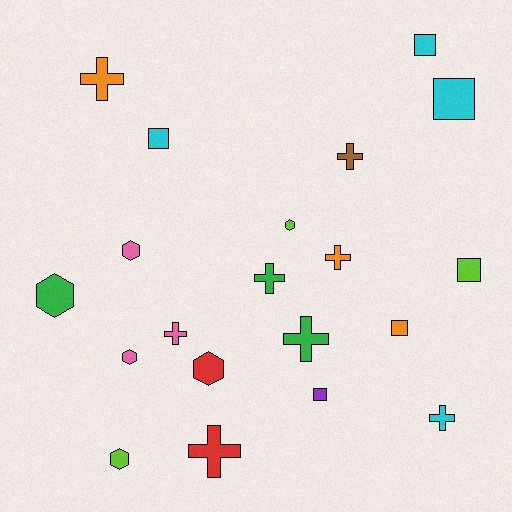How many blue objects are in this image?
There are no blue objects.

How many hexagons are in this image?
There are 6 hexagons.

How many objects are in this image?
There are 20 objects.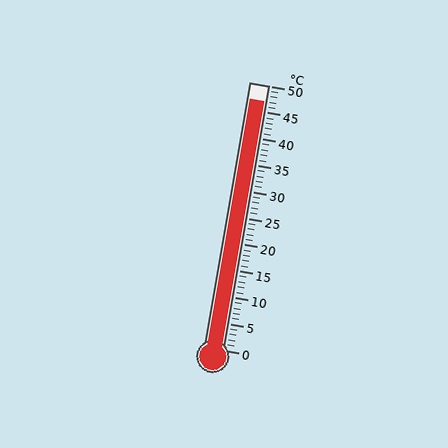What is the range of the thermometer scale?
The thermometer scale ranges from 0°C to 50°C.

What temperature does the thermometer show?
The thermometer shows approximately 47°C.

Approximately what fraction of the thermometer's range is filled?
The thermometer is filled to approximately 95% of its range.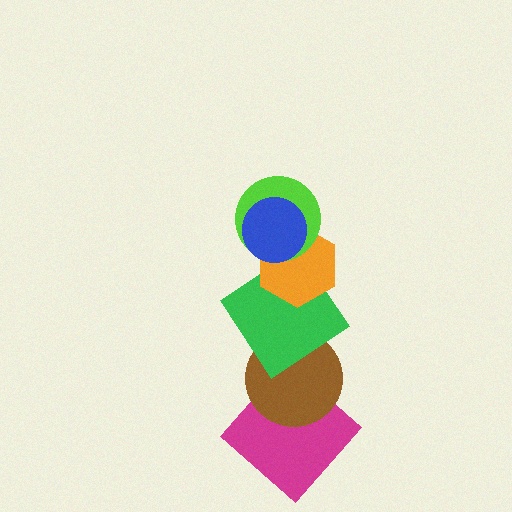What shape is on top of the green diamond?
The orange hexagon is on top of the green diamond.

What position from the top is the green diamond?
The green diamond is 4th from the top.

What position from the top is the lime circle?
The lime circle is 2nd from the top.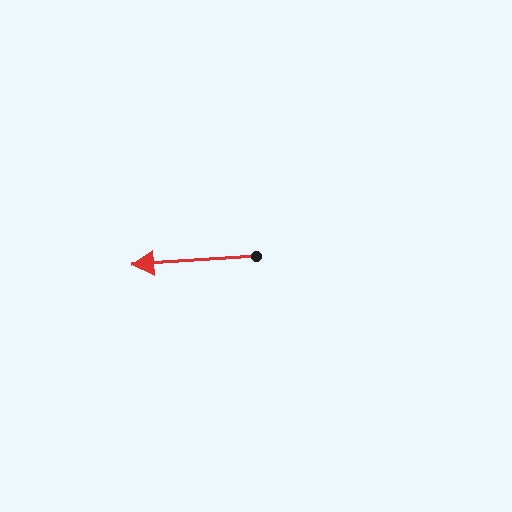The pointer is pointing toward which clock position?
Roughly 9 o'clock.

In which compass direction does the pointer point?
West.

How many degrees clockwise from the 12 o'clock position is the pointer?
Approximately 266 degrees.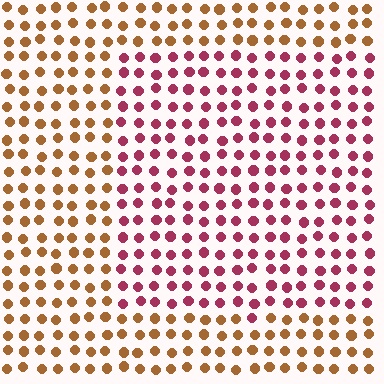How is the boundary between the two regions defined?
The boundary is defined purely by a slight shift in hue (about 51 degrees). Spacing, size, and orientation are identical on both sides.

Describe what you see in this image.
The image is filled with small brown elements in a uniform arrangement. A rectangle-shaped region is visible where the elements are tinted to a slightly different hue, forming a subtle color boundary.